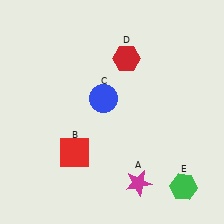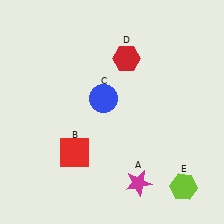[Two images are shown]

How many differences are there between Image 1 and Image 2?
There is 1 difference between the two images.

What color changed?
The hexagon (E) changed from green in Image 1 to lime in Image 2.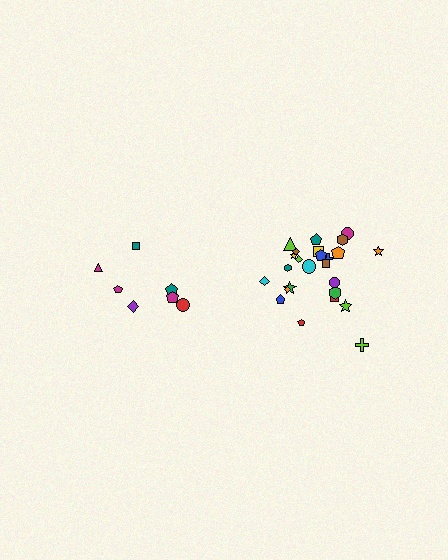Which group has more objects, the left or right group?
The right group.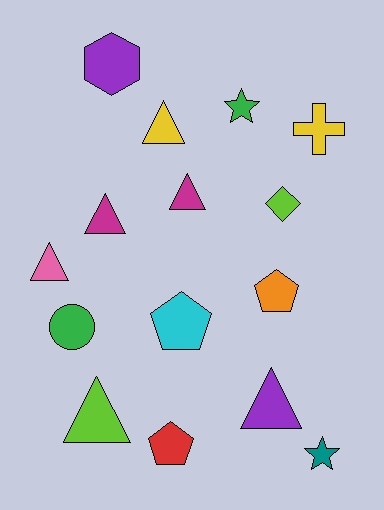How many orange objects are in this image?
There is 1 orange object.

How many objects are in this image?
There are 15 objects.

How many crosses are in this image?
There is 1 cross.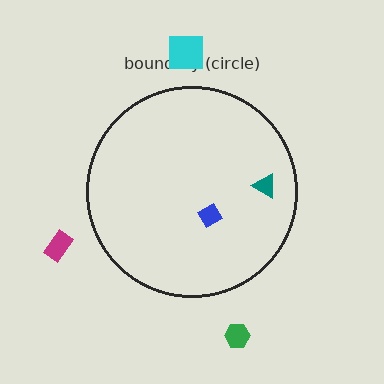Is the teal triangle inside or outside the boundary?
Inside.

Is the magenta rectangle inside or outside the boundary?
Outside.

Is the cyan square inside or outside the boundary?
Outside.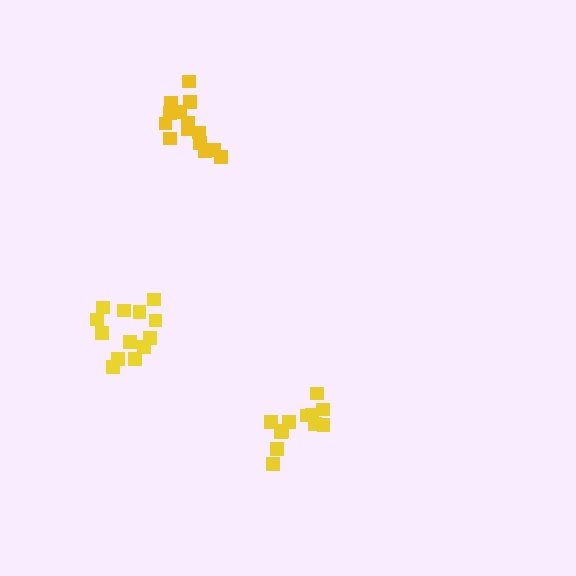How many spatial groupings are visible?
There are 3 spatial groupings.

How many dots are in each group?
Group 1: 13 dots, Group 2: 14 dots, Group 3: 12 dots (39 total).